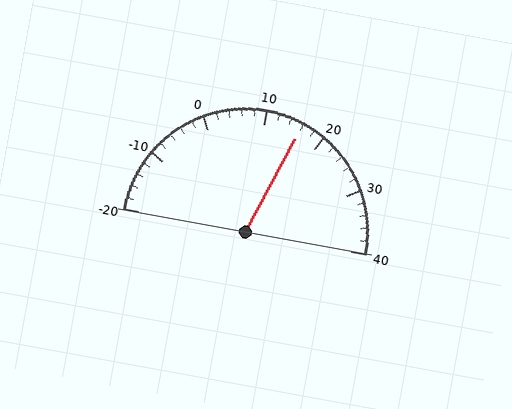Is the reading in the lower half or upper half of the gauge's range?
The reading is in the upper half of the range (-20 to 40).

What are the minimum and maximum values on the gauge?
The gauge ranges from -20 to 40.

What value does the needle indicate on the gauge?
The needle indicates approximately 16.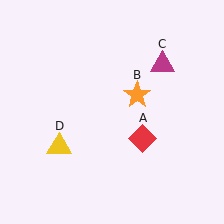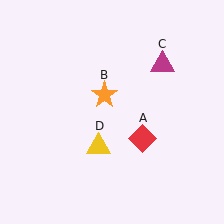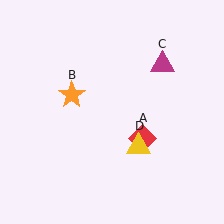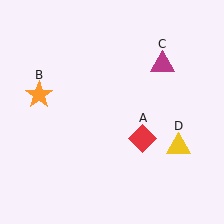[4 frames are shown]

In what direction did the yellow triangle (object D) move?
The yellow triangle (object D) moved right.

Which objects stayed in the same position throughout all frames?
Red diamond (object A) and magenta triangle (object C) remained stationary.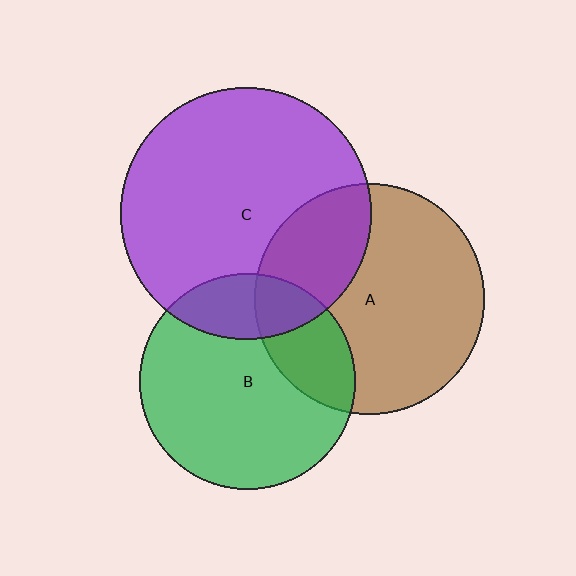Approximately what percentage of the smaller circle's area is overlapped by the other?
Approximately 25%.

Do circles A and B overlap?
Yes.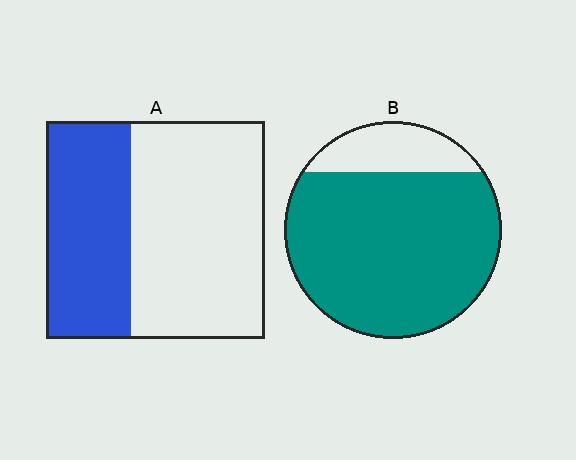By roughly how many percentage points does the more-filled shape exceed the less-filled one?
By roughly 45 percentage points (B over A).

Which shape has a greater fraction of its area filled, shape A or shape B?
Shape B.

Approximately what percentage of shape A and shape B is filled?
A is approximately 40% and B is approximately 80%.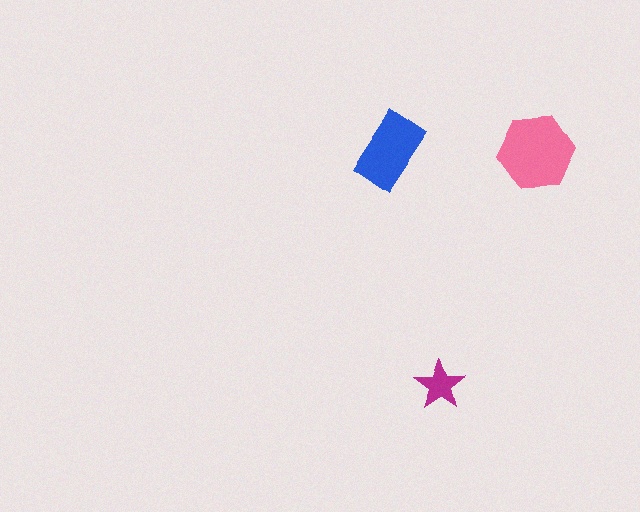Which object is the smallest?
The magenta star.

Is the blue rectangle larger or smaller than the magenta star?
Larger.